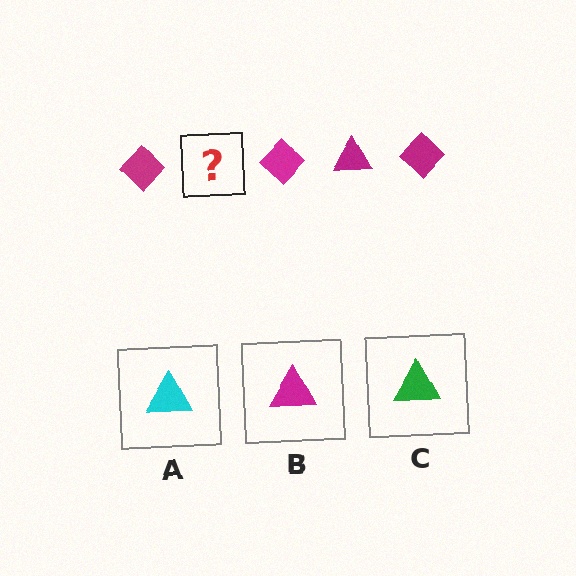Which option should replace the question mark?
Option B.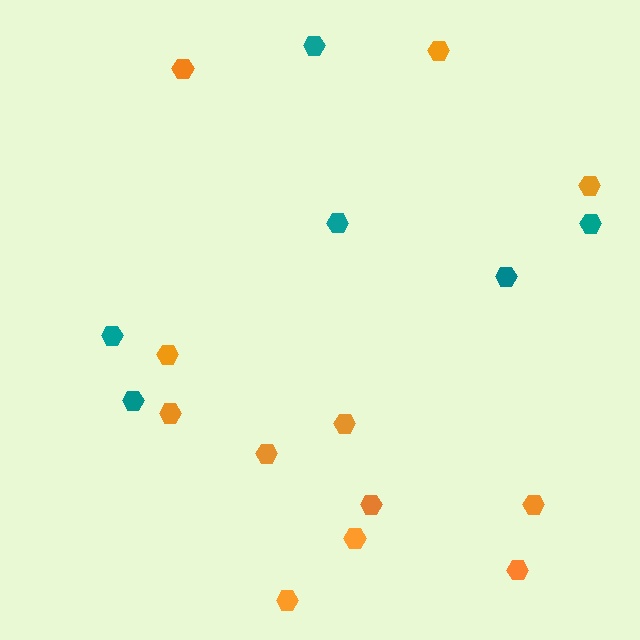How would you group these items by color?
There are 2 groups: one group of orange hexagons (12) and one group of teal hexagons (6).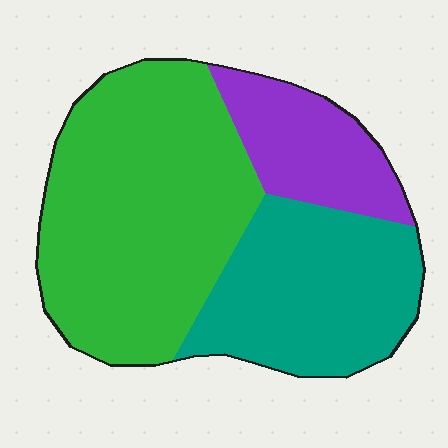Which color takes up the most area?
Green, at roughly 50%.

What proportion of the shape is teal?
Teal takes up about one third (1/3) of the shape.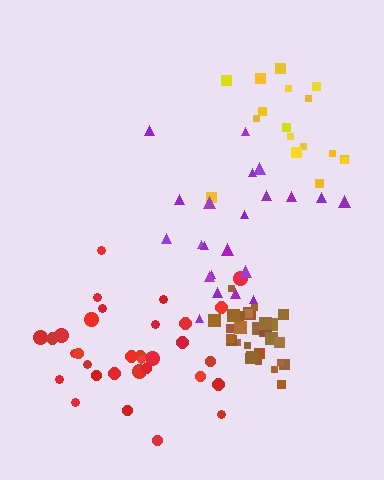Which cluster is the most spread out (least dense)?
Yellow.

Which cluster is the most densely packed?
Brown.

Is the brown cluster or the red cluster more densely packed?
Brown.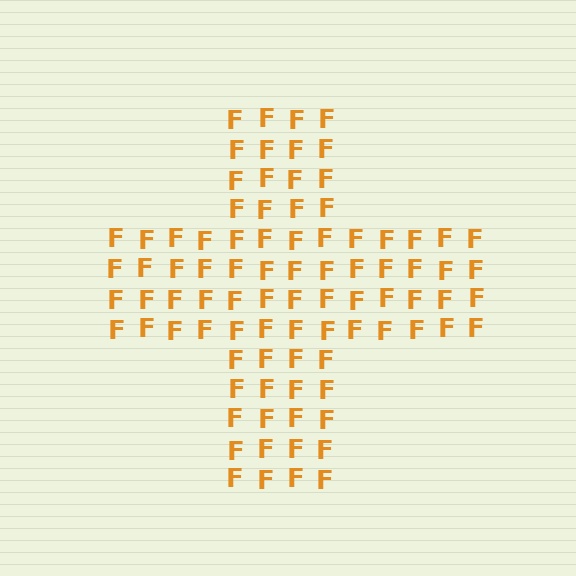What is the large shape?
The large shape is a cross.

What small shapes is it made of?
It is made of small letter F's.